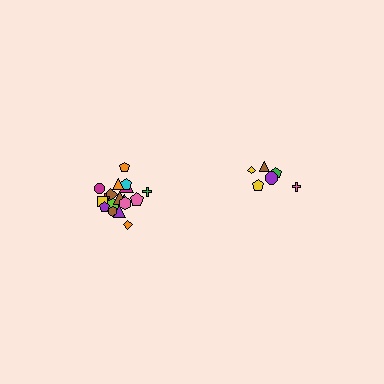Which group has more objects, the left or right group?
The left group.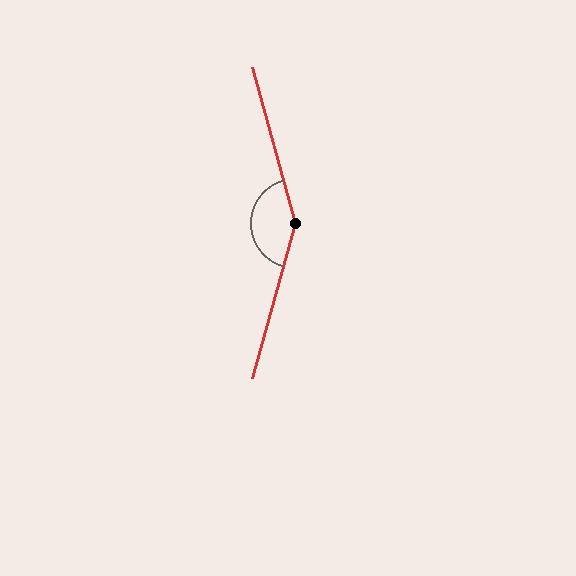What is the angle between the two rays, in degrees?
Approximately 149 degrees.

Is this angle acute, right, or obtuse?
It is obtuse.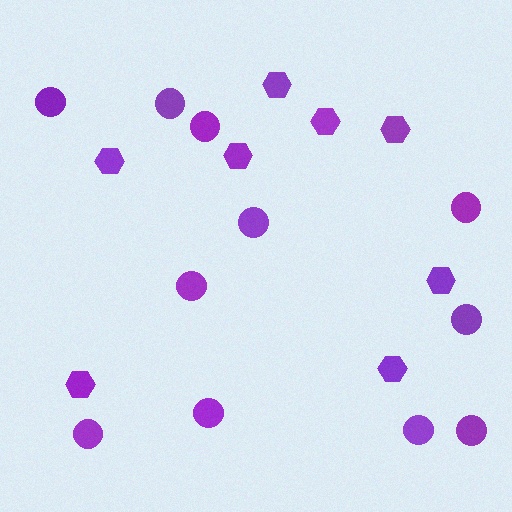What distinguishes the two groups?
There are 2 groups: one group of circles (11) and one group of hexagons (8).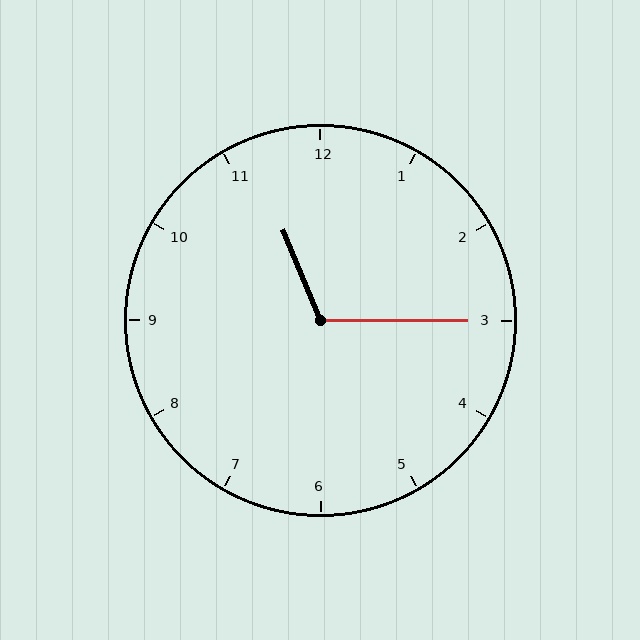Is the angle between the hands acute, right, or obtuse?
It is obtuse.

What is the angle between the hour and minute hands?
Approximately 112 degrees.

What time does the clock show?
11:15.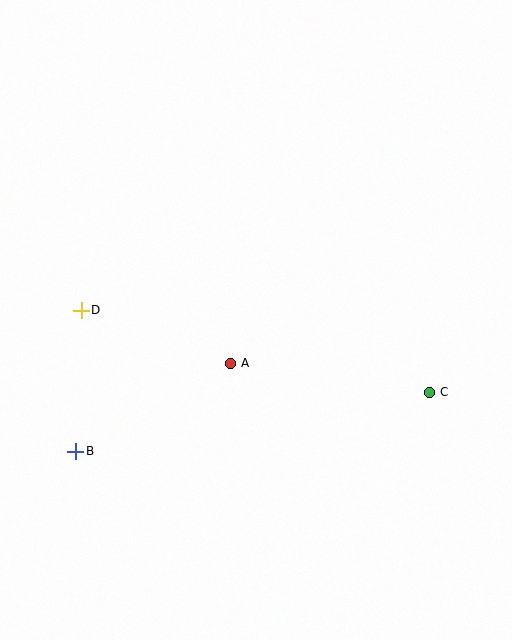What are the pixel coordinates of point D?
Point D is at (81, 310).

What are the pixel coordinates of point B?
Point B is at (76, 451).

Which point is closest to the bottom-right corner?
Point C is closest to the bottom-right corner.